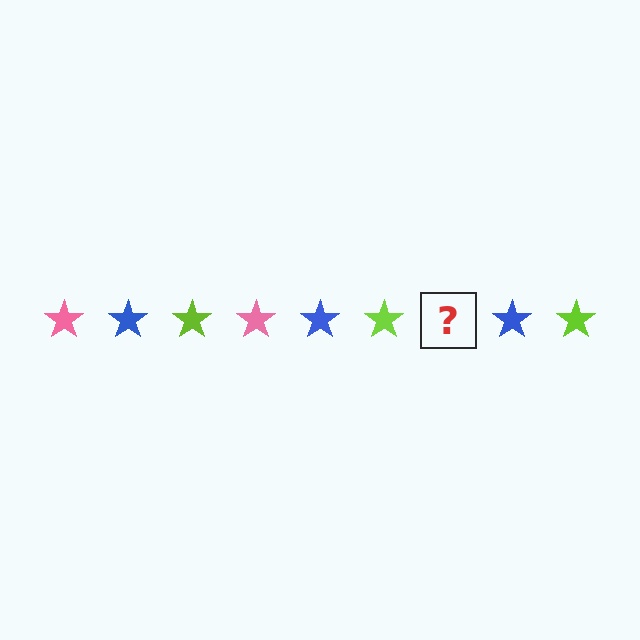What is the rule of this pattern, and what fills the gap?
The rule is that the pattern cycles through pink, blue, lime stars. The gap should be filled with a pink star.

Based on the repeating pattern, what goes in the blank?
The blank should be a pink star.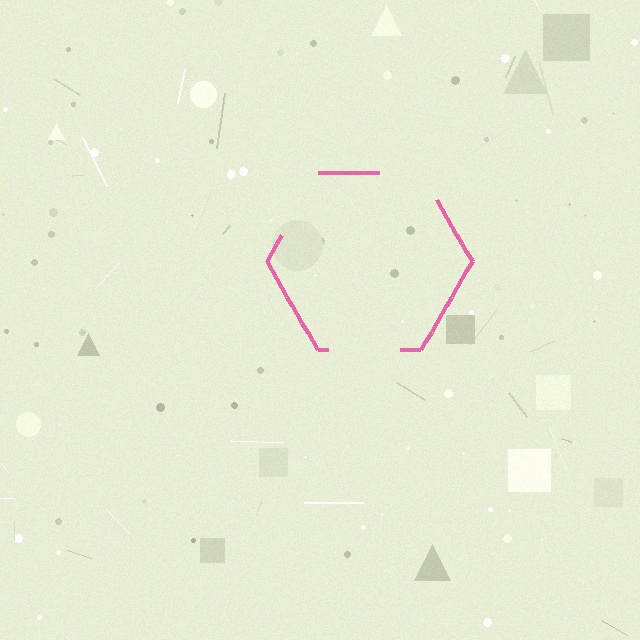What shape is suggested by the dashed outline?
The dashed outline suggests a hexagon.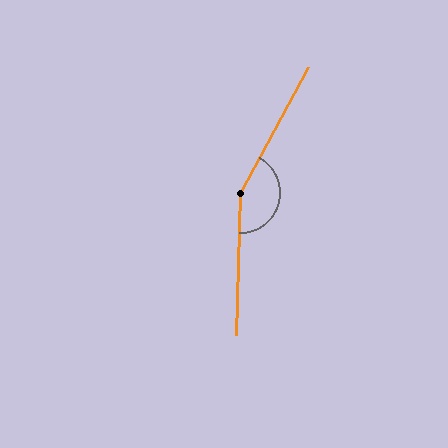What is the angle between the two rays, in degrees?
Approximately 153 degrees.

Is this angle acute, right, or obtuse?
It is obtuse.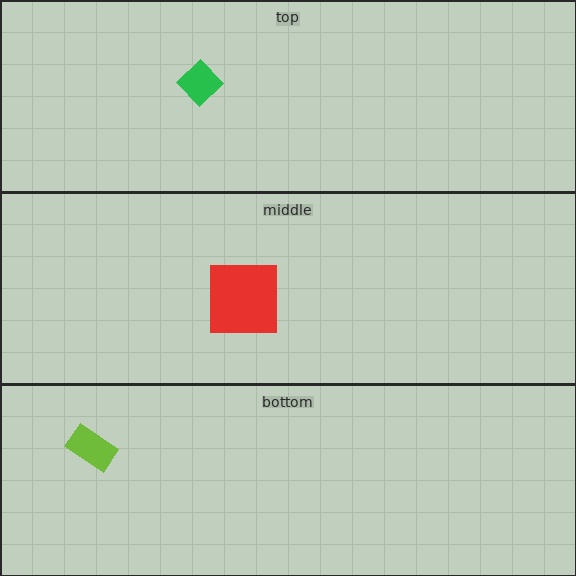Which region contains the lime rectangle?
The bottom region.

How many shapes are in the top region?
1.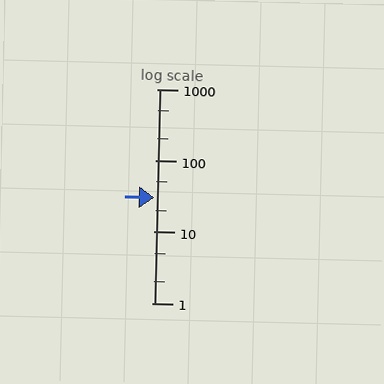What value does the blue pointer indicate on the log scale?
The pointer indicates approximately 30.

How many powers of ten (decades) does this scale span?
The scale spans 3 decades, from 1 to 1000.